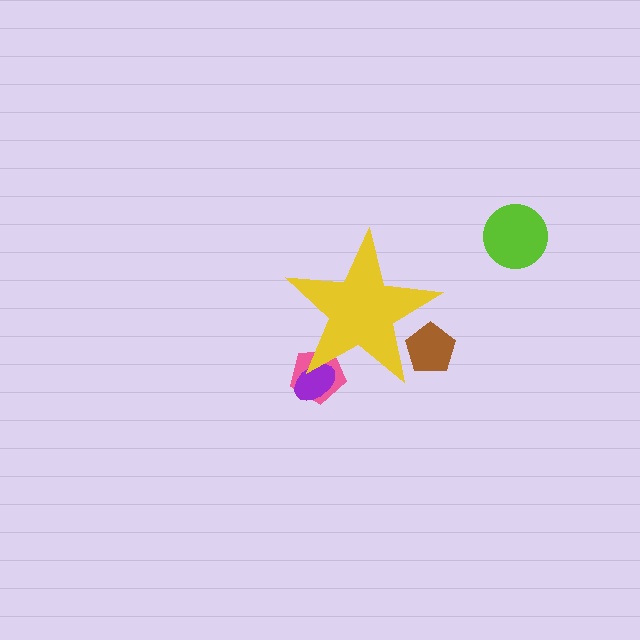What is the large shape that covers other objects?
A yellow star.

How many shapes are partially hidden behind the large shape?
3 shapes are partially hidden.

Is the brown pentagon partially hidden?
Yes, the brown pentagon is partially hidden behind the yellow star.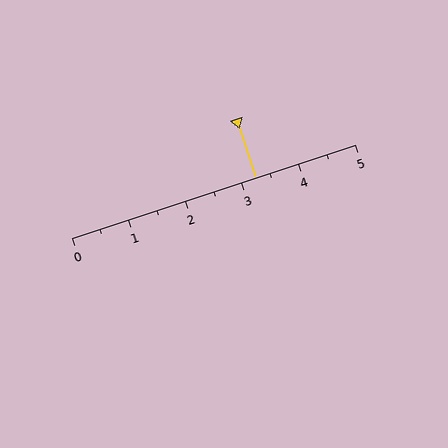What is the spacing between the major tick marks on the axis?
The major ticks are spaced 1 apart.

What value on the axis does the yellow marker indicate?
The marker indicates approximately 3.2.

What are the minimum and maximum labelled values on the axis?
The axis runs from 0 to 5.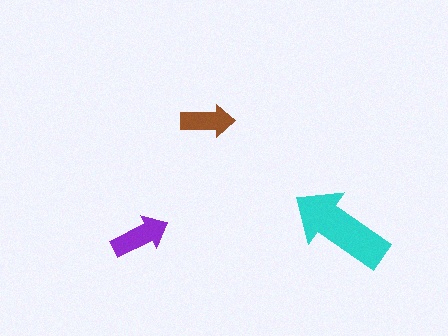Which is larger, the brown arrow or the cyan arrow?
The cyan one.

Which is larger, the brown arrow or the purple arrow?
The purple one.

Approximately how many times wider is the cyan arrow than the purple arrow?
About 1.5 times wider.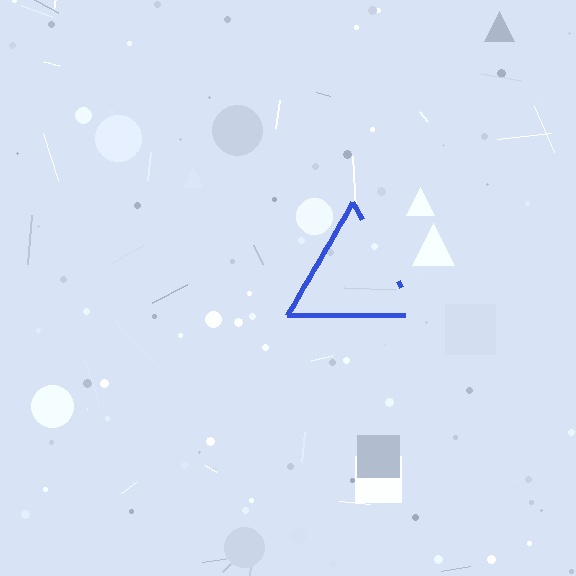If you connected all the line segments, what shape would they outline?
They would outline a triangle.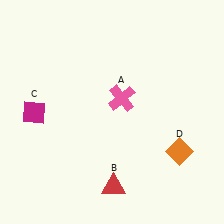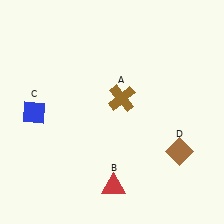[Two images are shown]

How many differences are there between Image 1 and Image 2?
There are 3 differences between the two images.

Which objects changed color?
A changed from pink to brown. C changed from magenta to blue. D changed from orange to brown.